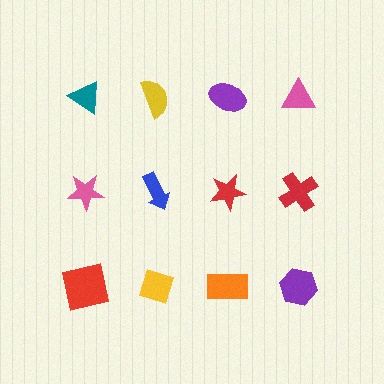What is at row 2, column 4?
A red cross.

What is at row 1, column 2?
A yellow semicircle.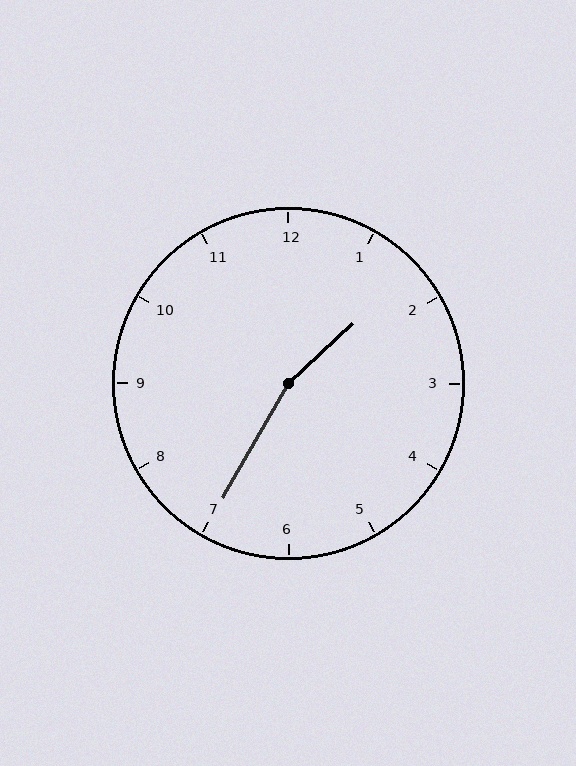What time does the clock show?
1:35.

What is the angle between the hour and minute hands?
Approximately 162 degrees.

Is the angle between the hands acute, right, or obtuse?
It is obtuse.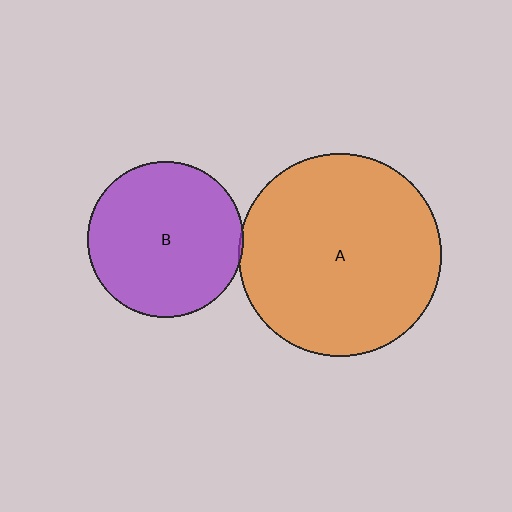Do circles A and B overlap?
Yes.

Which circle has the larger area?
Circle A (orange).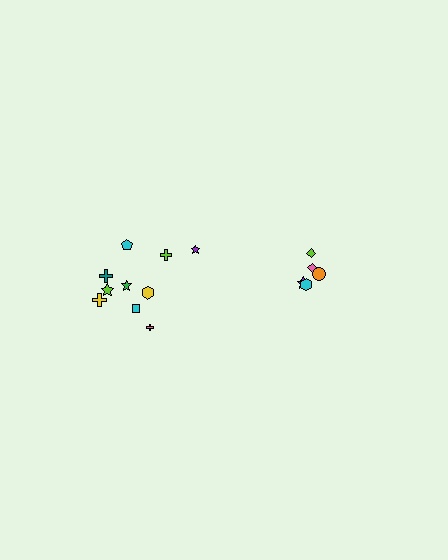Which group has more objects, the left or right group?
The left group.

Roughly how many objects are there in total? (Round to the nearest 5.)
Roughly 15 objects in total.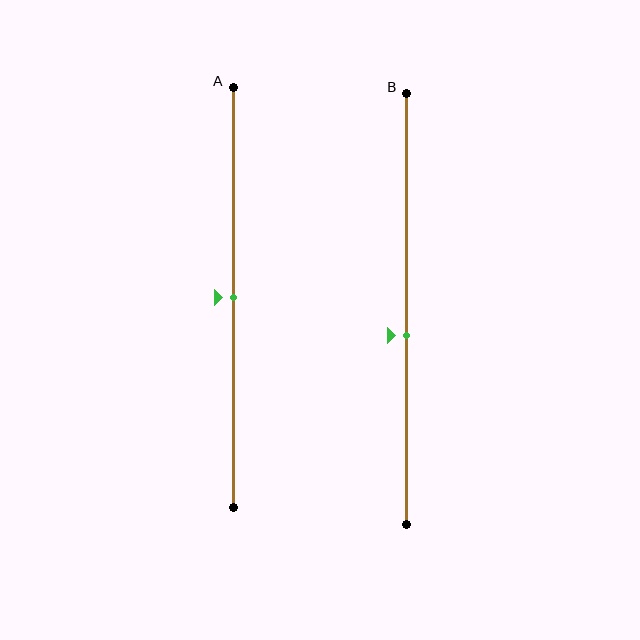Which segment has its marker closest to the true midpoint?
Segment A has its marker closest to the true midpoint.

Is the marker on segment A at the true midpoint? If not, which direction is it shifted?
Yes, the marker on segment A is at the true midpoint.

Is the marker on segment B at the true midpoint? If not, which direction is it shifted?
No, the marker on segment B is shifted downward by about 6% of the segment length.